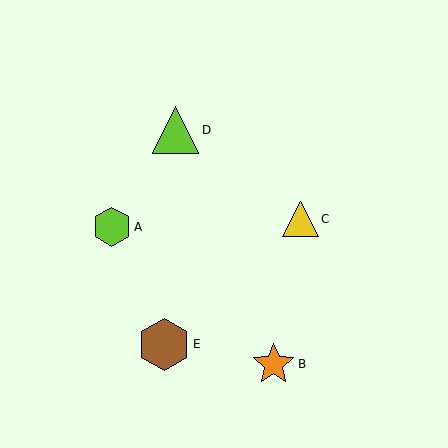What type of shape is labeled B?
Shape B is an orange star.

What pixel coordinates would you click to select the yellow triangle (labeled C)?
Click at (300, 219) to select the yellow triangle C.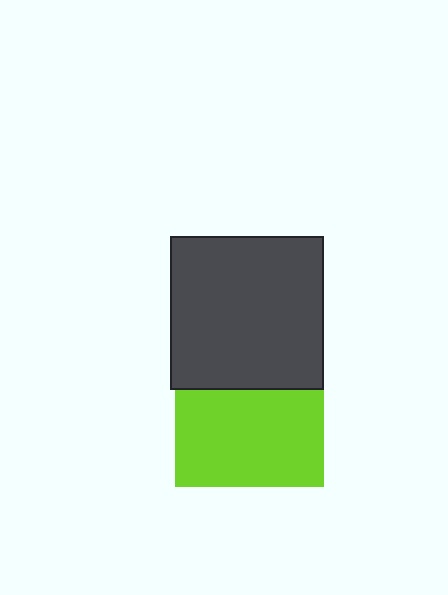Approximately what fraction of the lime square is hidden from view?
Roughly 35% of the lime square is hidden behind the dark gray square.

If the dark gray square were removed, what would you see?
You would see the complete lime square.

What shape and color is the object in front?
The object in front is a dark gray square.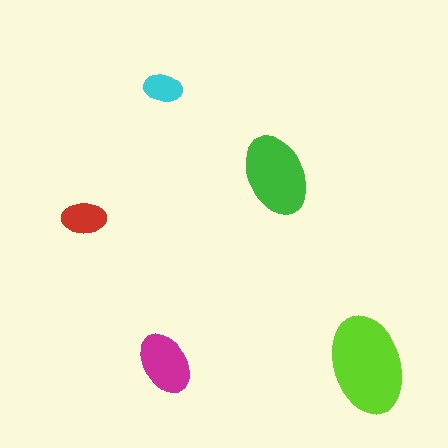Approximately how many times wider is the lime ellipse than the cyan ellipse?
About 2.5 times wider.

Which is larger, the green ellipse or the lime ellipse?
The lime one.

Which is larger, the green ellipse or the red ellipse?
The green one.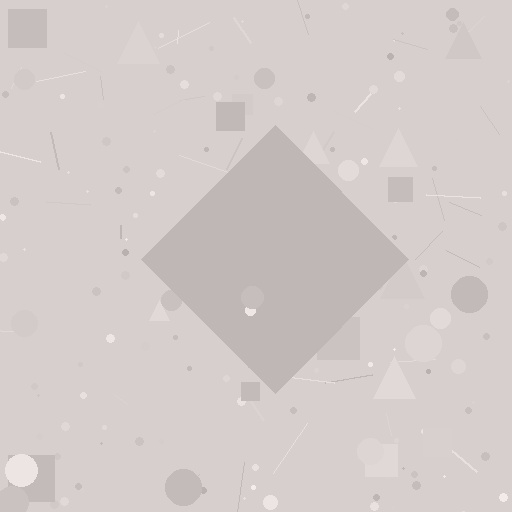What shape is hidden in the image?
A diamond is hidden in the image.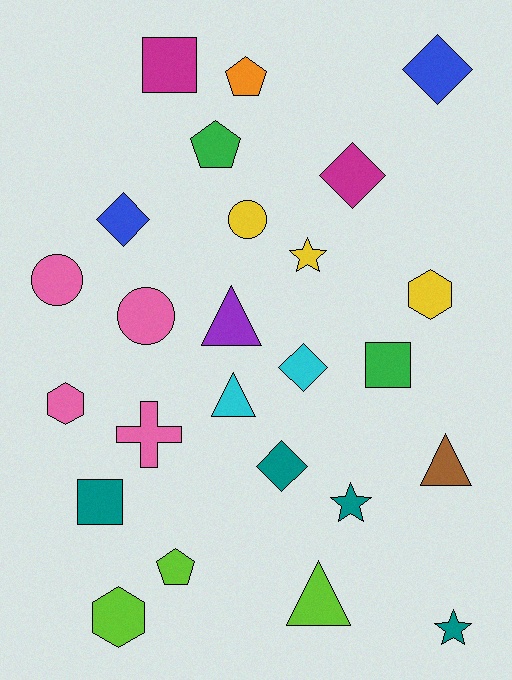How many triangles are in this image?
There are 4 triangles.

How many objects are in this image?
There are 25 objects.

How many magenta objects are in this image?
There are 2 magenta objects.